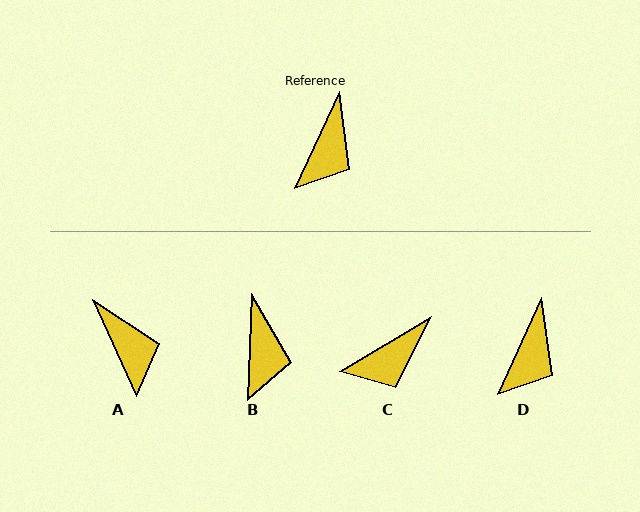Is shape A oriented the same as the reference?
No, it is off by about 49 degrees.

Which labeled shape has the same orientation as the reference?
D.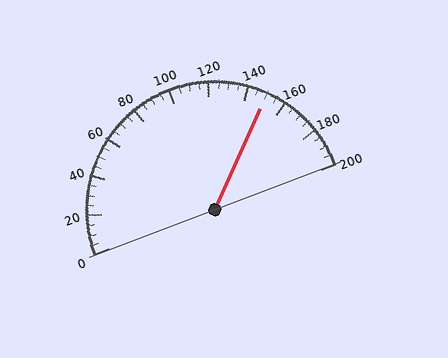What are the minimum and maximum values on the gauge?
The gauge ranges from 0 to 200.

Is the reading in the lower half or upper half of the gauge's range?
The reading is in the upper half of the range (0 to 200).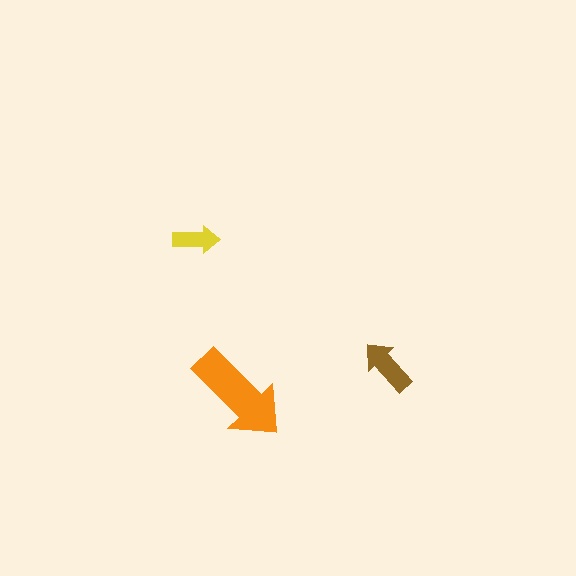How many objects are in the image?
There are 3 objects in the image.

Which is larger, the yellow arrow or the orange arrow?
The orange one.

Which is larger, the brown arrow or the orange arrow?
The orange one.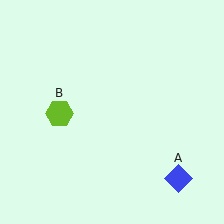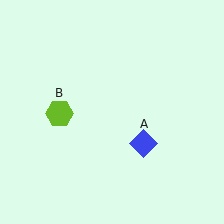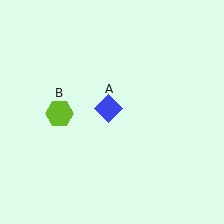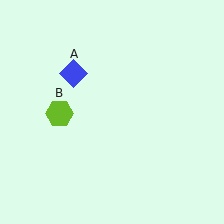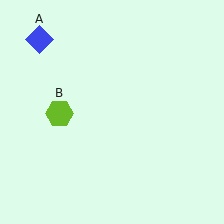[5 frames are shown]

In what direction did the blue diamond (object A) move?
The blue diamond (object A) moved up and to the left.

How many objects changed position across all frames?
1 object changed position: blue diamond (object A).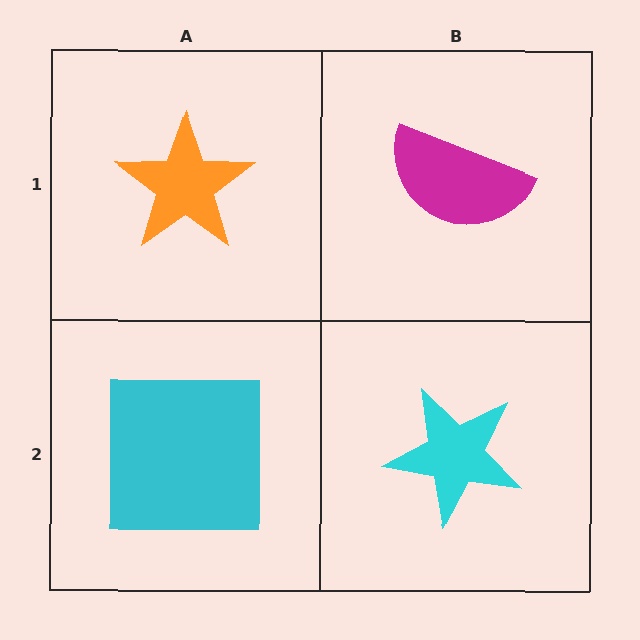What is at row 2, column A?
A cyan square.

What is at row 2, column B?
A cyan star.